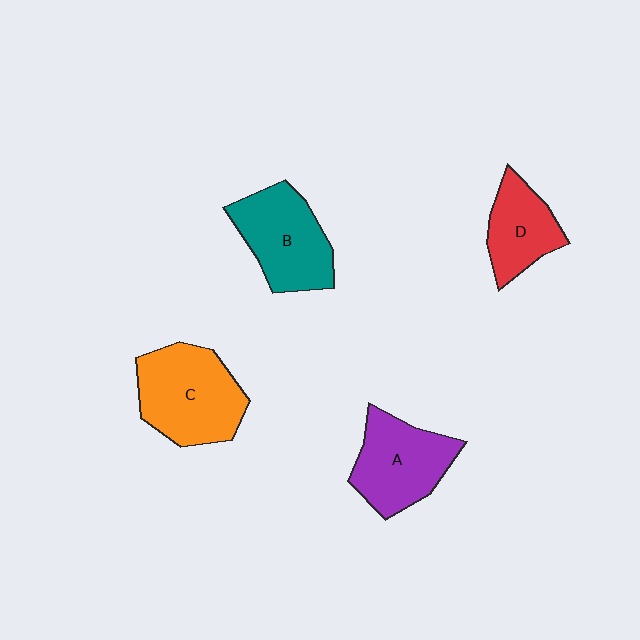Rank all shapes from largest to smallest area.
From largest to smallest: C (orange), B (teal), A (purple), D (red).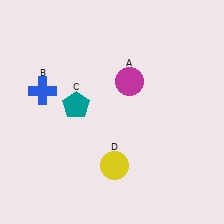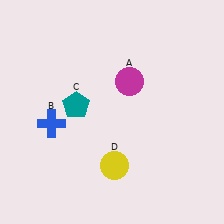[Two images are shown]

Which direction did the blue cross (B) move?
The blue cross (B) moved down.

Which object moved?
The blue cross (B) moved down.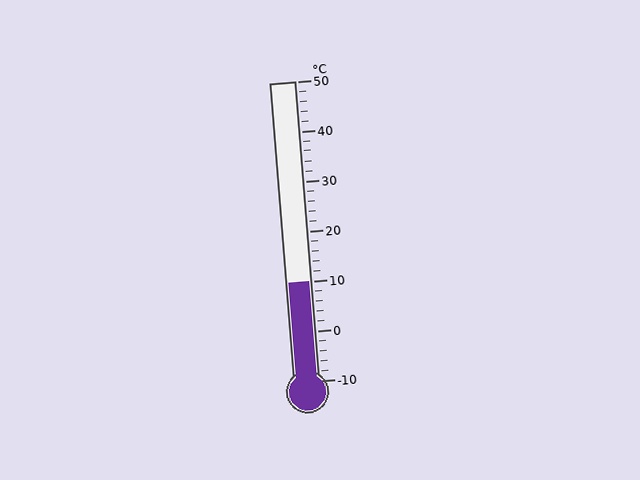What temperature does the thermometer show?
The thermometer shows approximately 10°C.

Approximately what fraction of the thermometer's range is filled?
The thermometer is filled to approximately 35% of its range.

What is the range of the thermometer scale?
The thermometer scale ranges from -10°C to 50°C.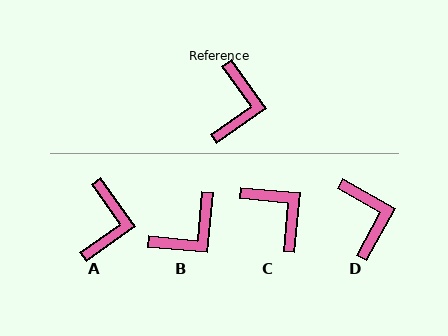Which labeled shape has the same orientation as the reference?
A.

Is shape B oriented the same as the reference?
No, it is off by about 41 degrees.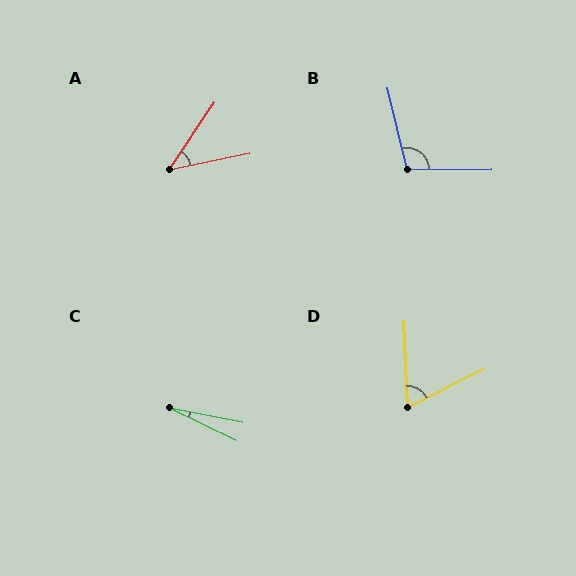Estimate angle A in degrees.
Approximately 45 degrees.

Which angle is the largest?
B, at approximately 103 degrees.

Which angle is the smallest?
C, at approximately 15 degrees.